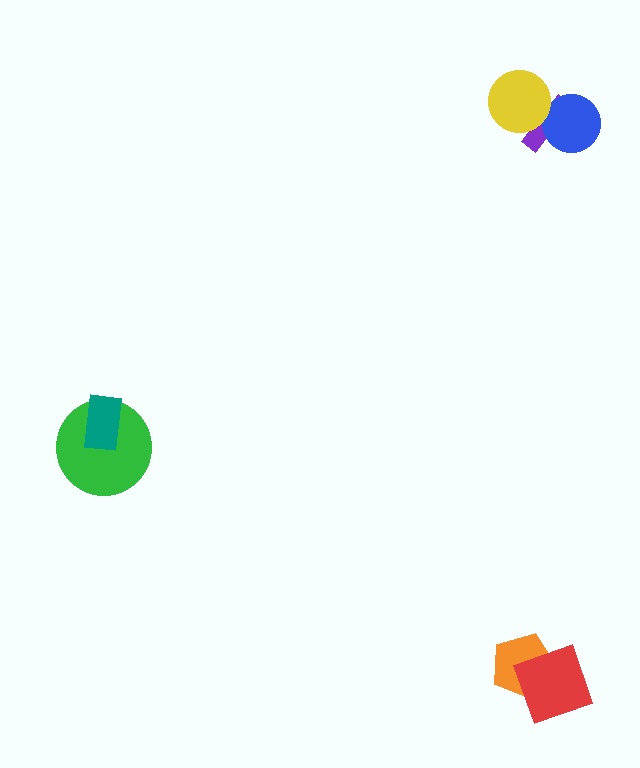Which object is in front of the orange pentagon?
The red diamond is in front of the orange pentagon.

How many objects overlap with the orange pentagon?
1 object overlaps with the orange pentagon.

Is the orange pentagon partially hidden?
Yes, it is partially covered by another shape.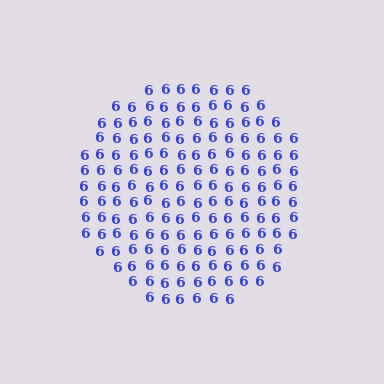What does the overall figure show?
The overall figure shows a circle.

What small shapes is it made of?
It is made of small digit 6's.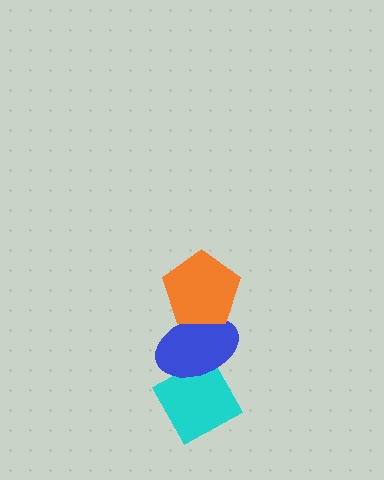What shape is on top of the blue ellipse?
The orange pentagon is on top of the blue ellipse.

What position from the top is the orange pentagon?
The orange pentagon is 1st from the top.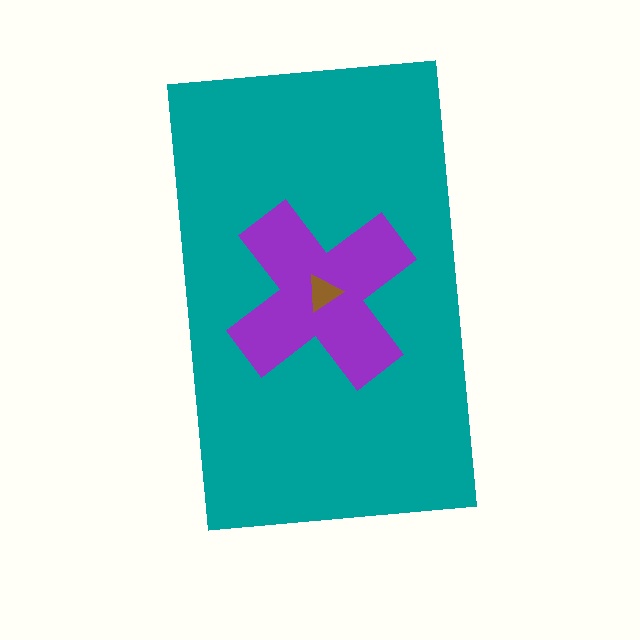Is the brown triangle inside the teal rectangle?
Yes.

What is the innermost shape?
The brown triangle.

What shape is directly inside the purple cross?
The brown triangle.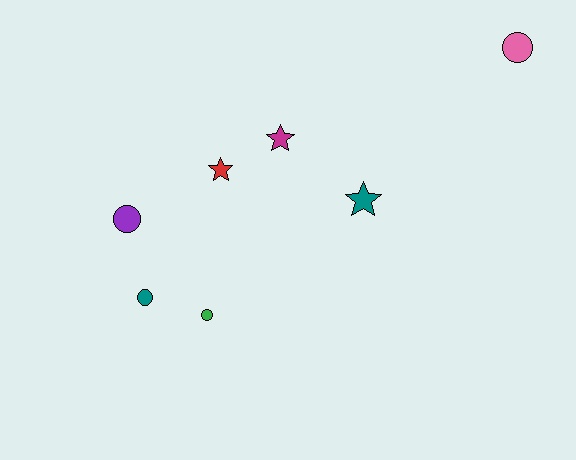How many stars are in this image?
There are 3 stars.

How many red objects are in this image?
There is 1 red object.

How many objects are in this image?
There are 7 objects.